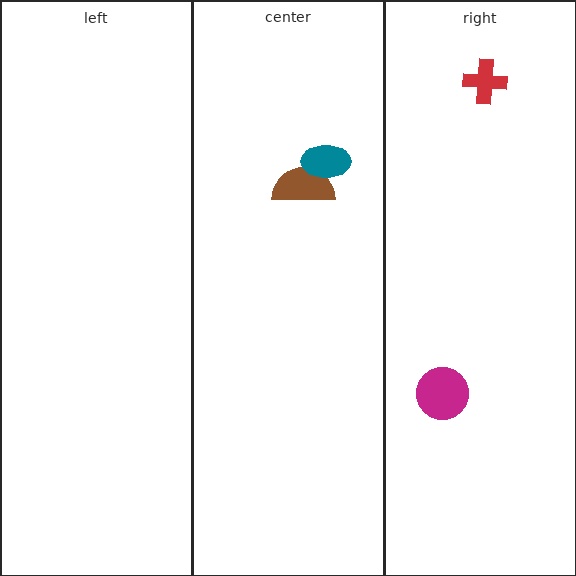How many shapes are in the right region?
2.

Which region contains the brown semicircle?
The center region.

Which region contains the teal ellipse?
The center region.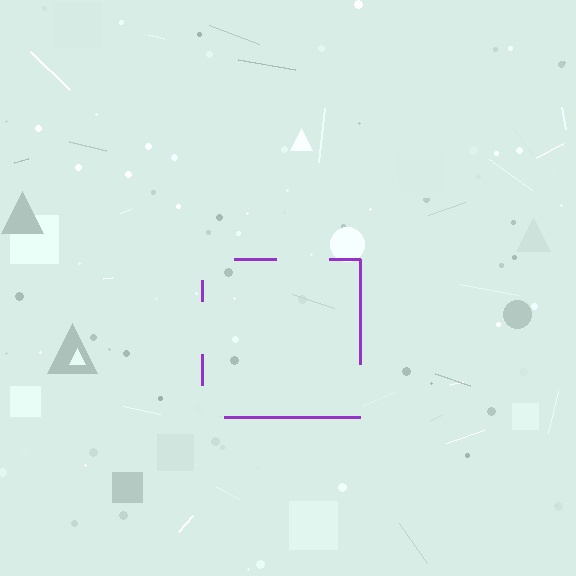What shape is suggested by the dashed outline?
The dashed outline suggests a square.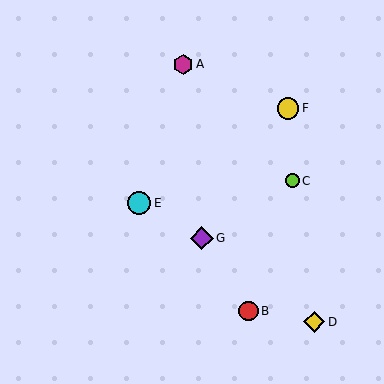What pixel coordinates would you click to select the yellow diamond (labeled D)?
Click at (314, 322) to select the yellow diamond D.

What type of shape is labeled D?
Shape D is a yellow diamond.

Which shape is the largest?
The cyan circle (labeled E) is the largest.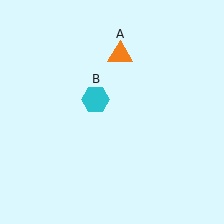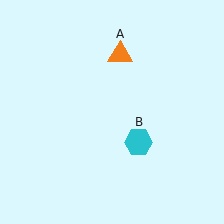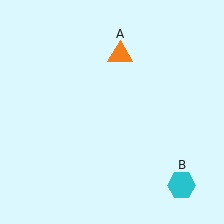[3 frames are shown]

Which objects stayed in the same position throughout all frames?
Orange triangle (object A) remained stationary.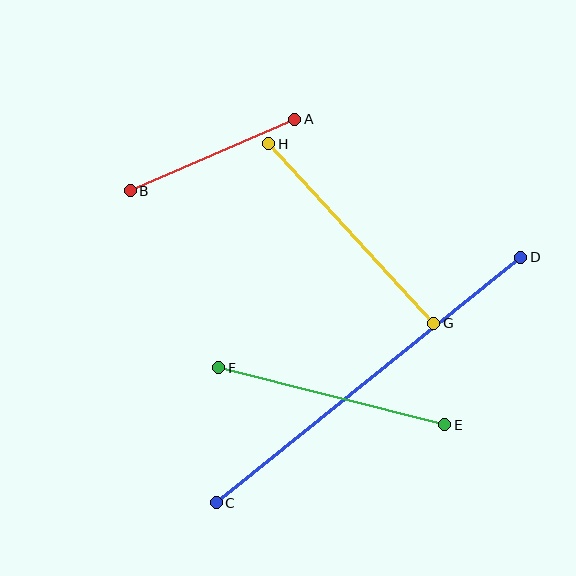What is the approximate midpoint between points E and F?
The midpoint is at approximately (332, 396) pixels.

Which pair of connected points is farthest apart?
Points C and D are farthest apart.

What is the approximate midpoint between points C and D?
The midpoint is at approximately (368, 380) pixels.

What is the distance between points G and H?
The distance is approximately 244 pixels.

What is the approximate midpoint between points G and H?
The midpoint is at approximately (351, 234) pixels.